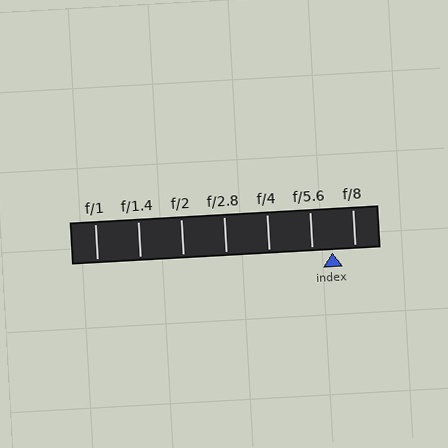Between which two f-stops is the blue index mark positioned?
The index mark is between f/5.6 and f/8.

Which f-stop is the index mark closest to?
The index mark is closest to f/5.6.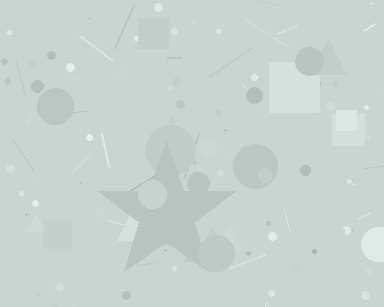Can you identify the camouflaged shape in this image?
The camouflaged shape is a star.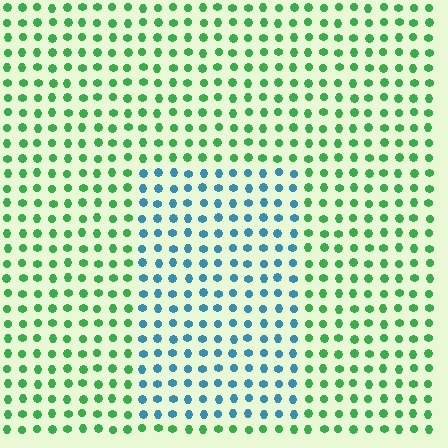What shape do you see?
I see a rectangle.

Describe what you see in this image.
The image is filled with small green elements in a uniform arrangement. A rectangle-shaped region is visible where the elements are tinted to a slightly different hue, forming a subtle color boundary.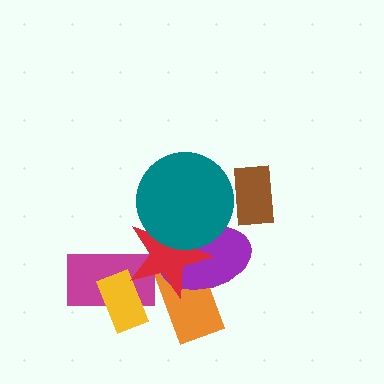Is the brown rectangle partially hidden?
No, no other shape covers it.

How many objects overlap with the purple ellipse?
3 objects overlap with the purple ellipse.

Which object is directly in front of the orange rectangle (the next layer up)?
The purple ellipse is directly in front of the orange rectangle.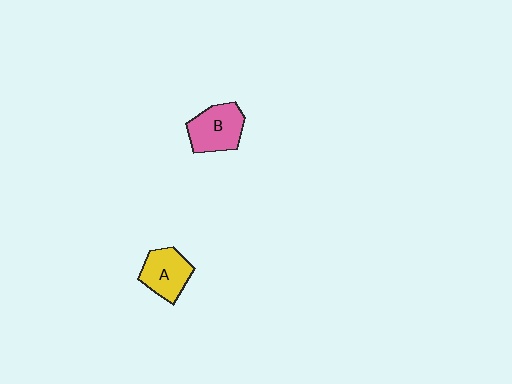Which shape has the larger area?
Shape B (pink).